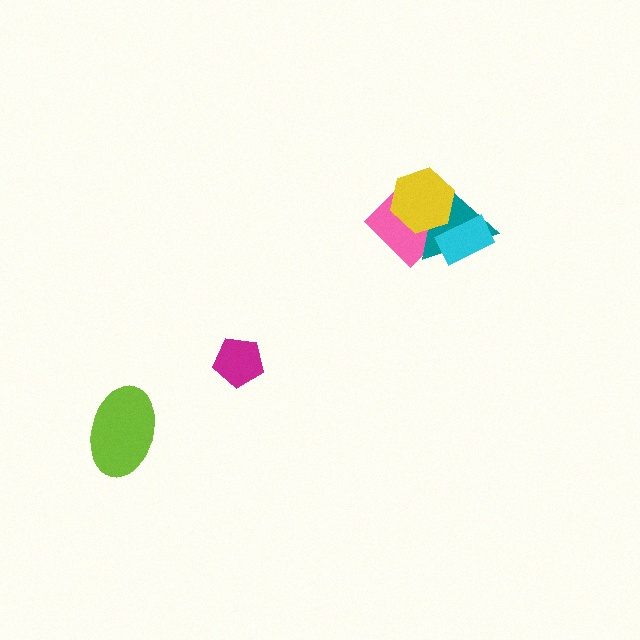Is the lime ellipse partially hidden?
No, no other shape covers it.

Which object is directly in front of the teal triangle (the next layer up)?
The cyan rectangle is directly in front of the teal triangle.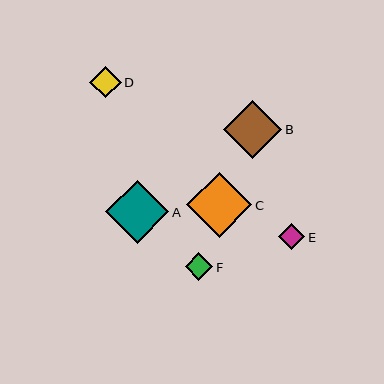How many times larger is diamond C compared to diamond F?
Diamond C is approximately 2.4 times the size of diamond F.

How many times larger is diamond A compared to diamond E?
Diamond A is approximately 2.4 times the size of diamond E.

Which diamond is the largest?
Diamond C is the largest with a size of approximately 65 pixels.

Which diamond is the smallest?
Diamond E is the smallest with a size of approximately 26 pixels.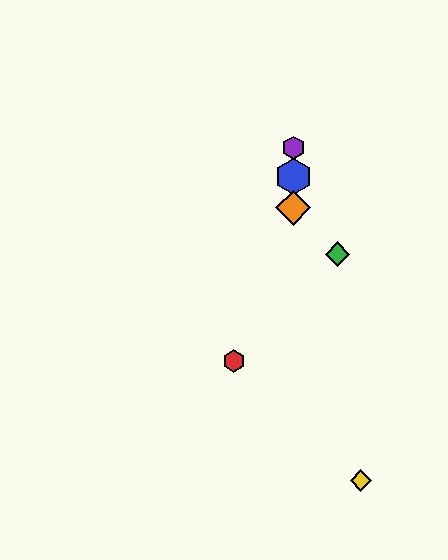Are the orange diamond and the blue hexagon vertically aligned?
Yes, both are at x≈293.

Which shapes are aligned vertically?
The blue hexagon, the purple hexagon, the orange diamond are aligned vertically.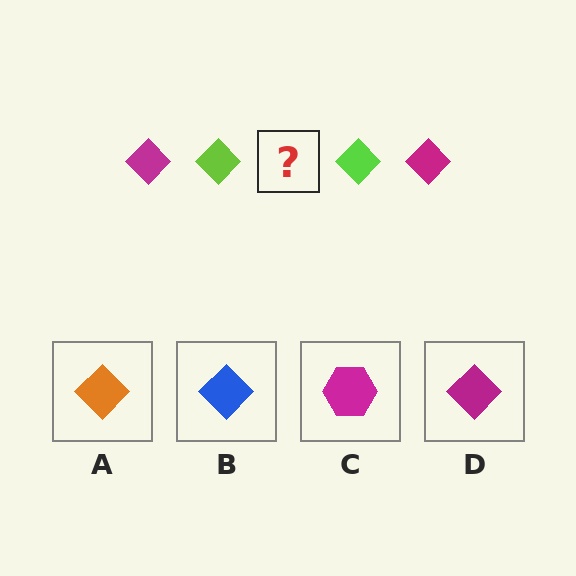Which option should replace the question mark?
Option D.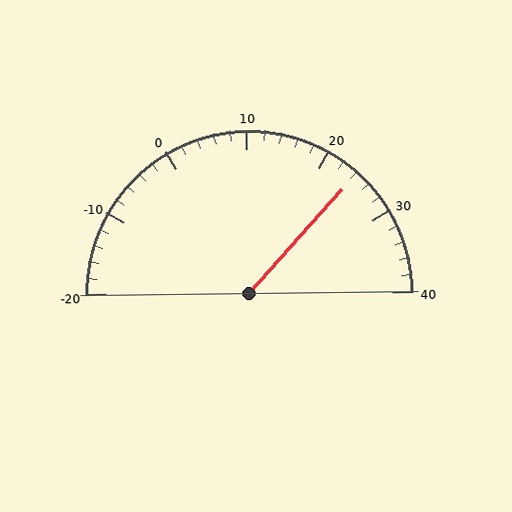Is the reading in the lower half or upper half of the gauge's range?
The reading is in the upper half of the range (-20 to 40).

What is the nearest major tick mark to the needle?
The nearest major tick mark is 20.